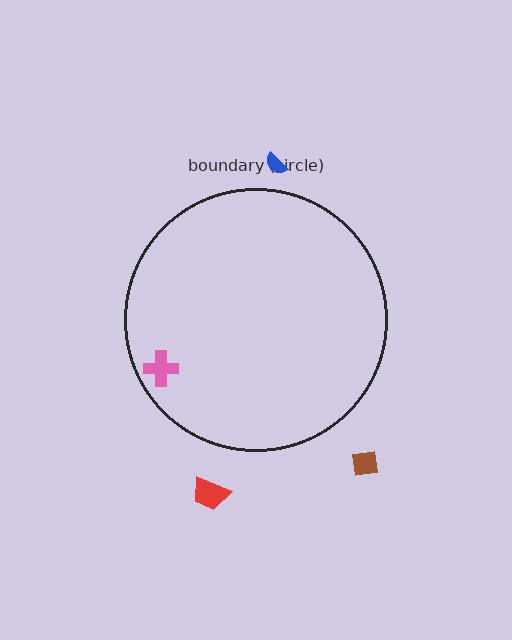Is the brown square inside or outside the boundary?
Outside.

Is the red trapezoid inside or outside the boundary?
Outside.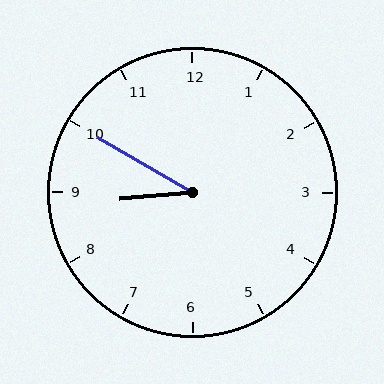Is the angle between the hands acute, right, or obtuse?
It is acute.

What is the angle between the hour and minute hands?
Approximately 35 degrees.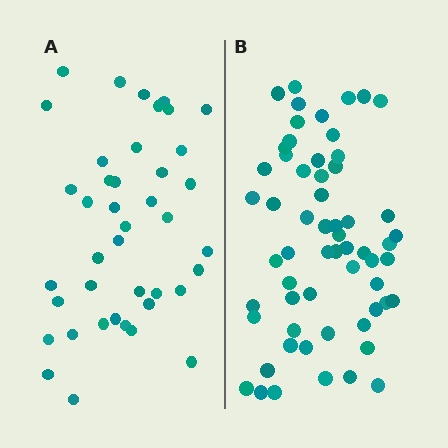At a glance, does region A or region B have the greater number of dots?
Region B (the right region) has more dots.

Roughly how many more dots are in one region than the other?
Region B has approximately 20 more dots than region A.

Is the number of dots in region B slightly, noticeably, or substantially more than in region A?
Region B has substantially more. The ratio is roughly 1.5 to 1.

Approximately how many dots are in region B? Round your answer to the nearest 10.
About 60 dots.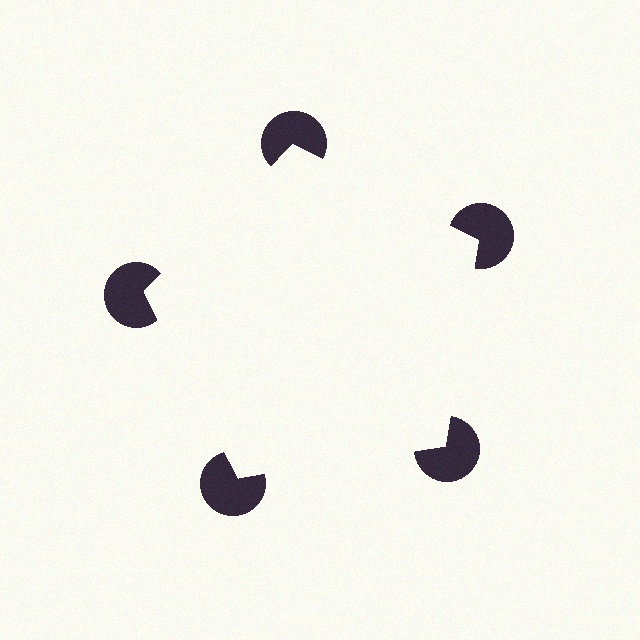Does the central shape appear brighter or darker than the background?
It typically appears slightly brighter than the background, even though no actual brightness change is drawn.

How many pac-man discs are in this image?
There are 5 — one at each vertex of the illusory pentagon.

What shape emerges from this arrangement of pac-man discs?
An illusory pentagon — its edges are inferred from the aligned wedge cuts in the pac-man discs, not physically drawn.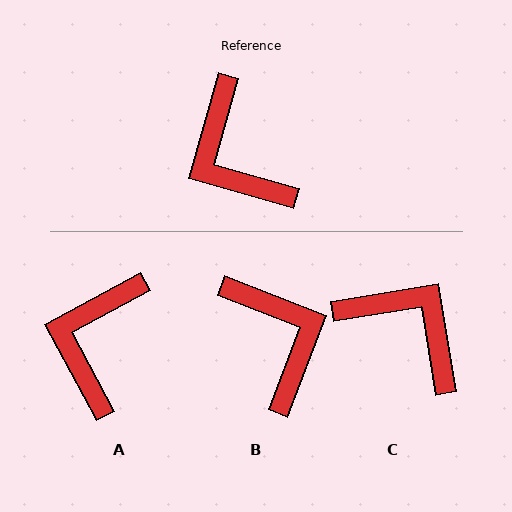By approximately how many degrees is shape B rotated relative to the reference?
Approximately 175 degrees counter-clockwise.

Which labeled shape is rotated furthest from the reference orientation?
B, about 175 degrees away.